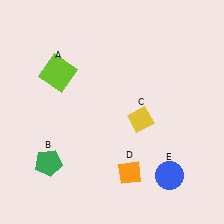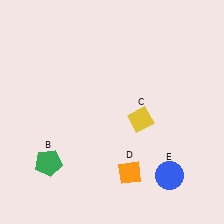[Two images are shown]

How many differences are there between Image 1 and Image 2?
There is 1 difference between the two images.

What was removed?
The lime square (A) was removed in Image 2.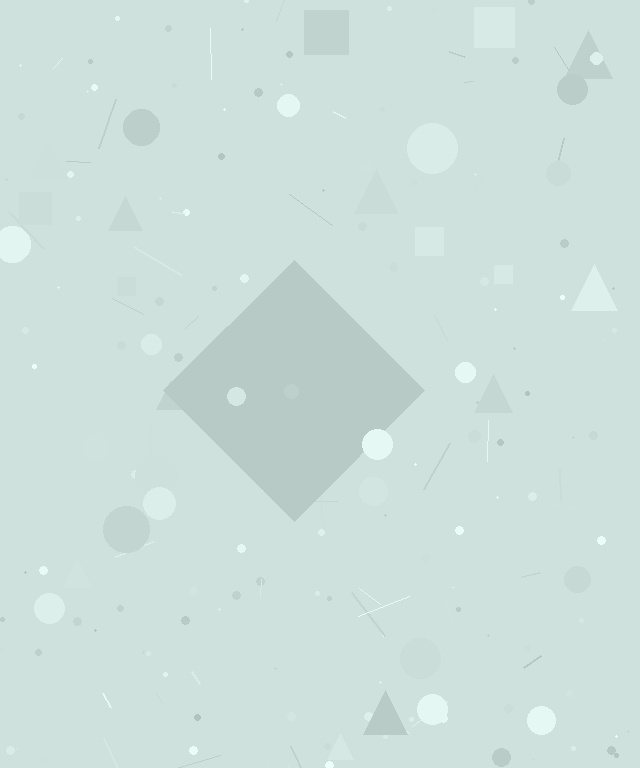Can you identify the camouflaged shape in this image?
The camouflaged shape is a diamond.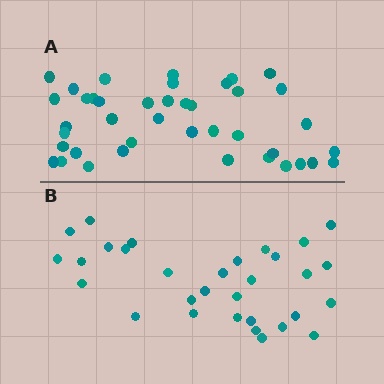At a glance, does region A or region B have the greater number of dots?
Region A (the top region) has more dots.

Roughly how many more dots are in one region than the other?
Region A has roughly 10 or so more dots than region B.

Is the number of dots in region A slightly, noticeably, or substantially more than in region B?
Region A has noticeably more, but not dramatically so. The ratio is roughly 1.3 to 1.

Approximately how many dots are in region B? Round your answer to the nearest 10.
About 30 dots. (The exact count is 31, which rounds to 30.)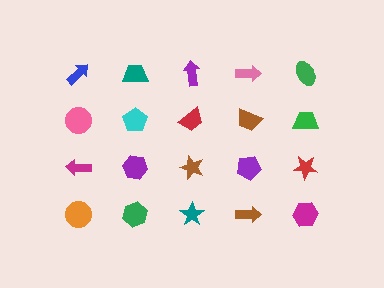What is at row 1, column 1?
A blue arrow.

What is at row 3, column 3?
A brown star.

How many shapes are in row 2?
5 shapes.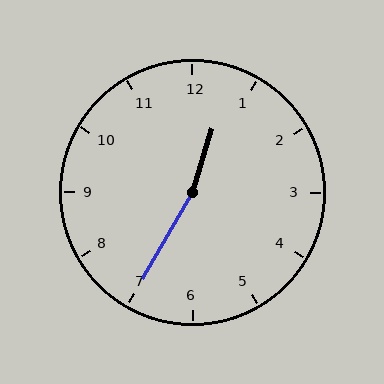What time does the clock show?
12:35.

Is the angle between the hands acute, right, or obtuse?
It is obtuse.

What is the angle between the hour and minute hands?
Approximately 168 degrees.